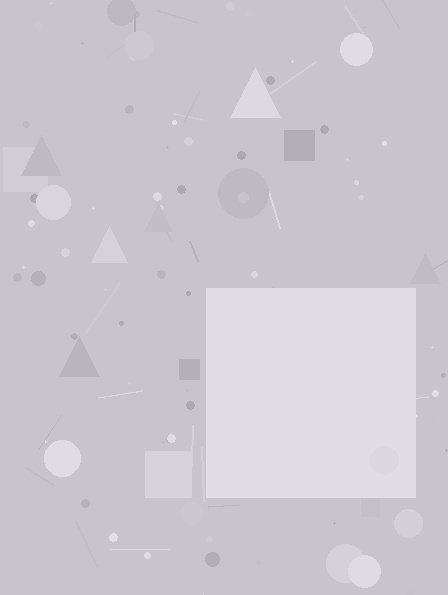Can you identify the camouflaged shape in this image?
The camouflaged shape is a square.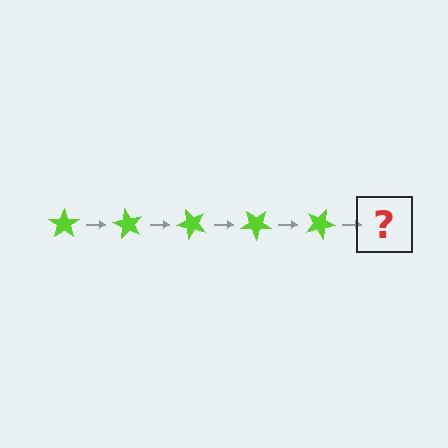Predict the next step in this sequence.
The next step is a lime star rotated 300 degrees.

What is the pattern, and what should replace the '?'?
The pattern is that the star rotates 60 degrees each step. The '?' should be a lime star rotated 300 degrees.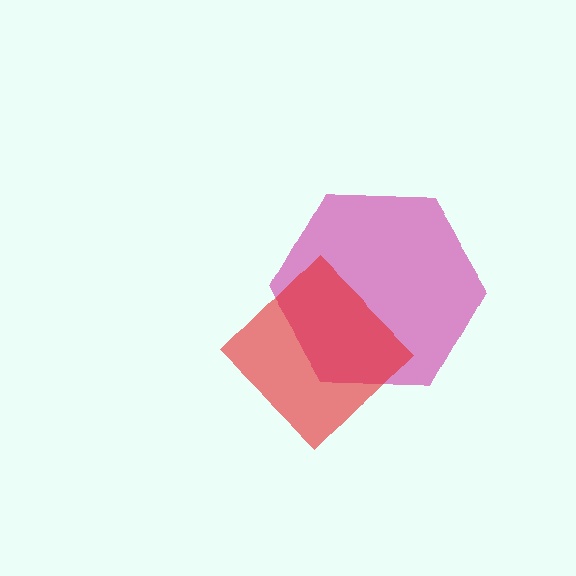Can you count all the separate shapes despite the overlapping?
Yes, there are 2 separate shapes.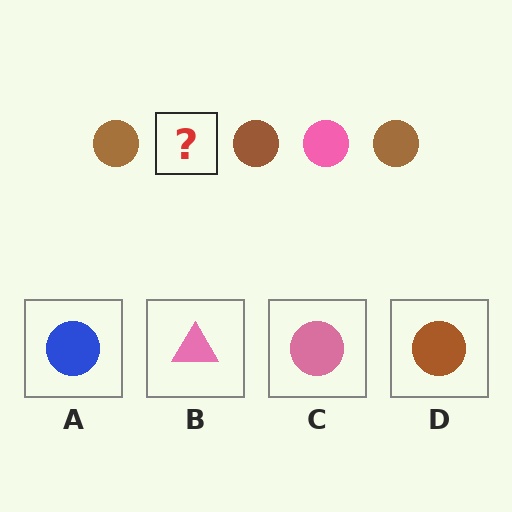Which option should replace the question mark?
Option C.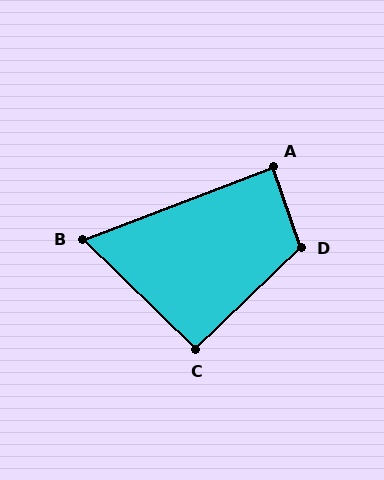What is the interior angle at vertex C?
Approximately 92 degrees (approximately right).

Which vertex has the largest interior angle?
D, at approximately 115 degrees.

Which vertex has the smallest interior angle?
B, at approximately 65 degrees.